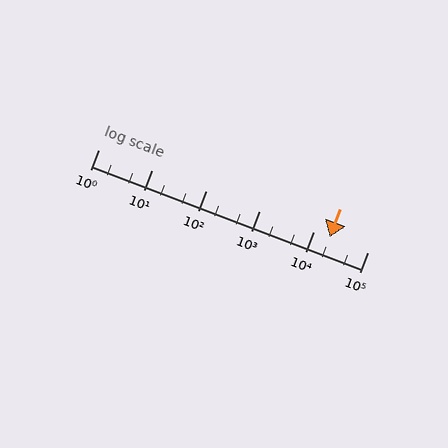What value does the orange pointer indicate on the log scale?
The pointer indicates approximately 20000.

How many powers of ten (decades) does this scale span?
The scale spans 5 decades, from 1 to 100000.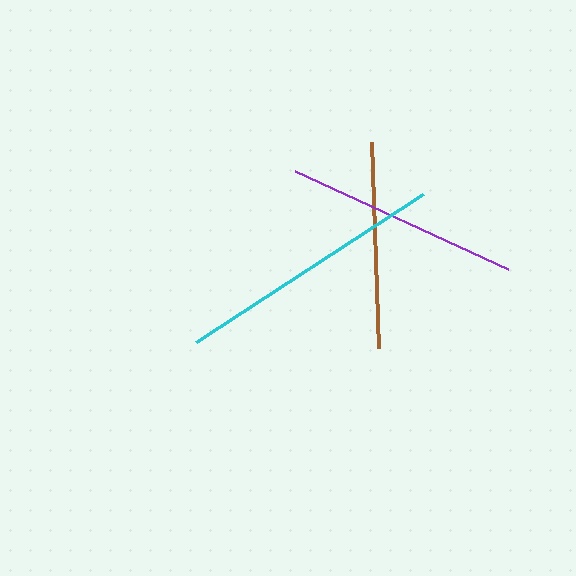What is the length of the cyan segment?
The cyan segment is approximately 271 pixels long.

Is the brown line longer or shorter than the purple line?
The purple line is longer than the brown line.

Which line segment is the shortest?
The brown line is the shortest at approximately 207 pixels.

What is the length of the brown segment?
The brown segment is approximately 207 pixels long.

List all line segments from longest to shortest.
From longest to shortest: cyan, purple, brown.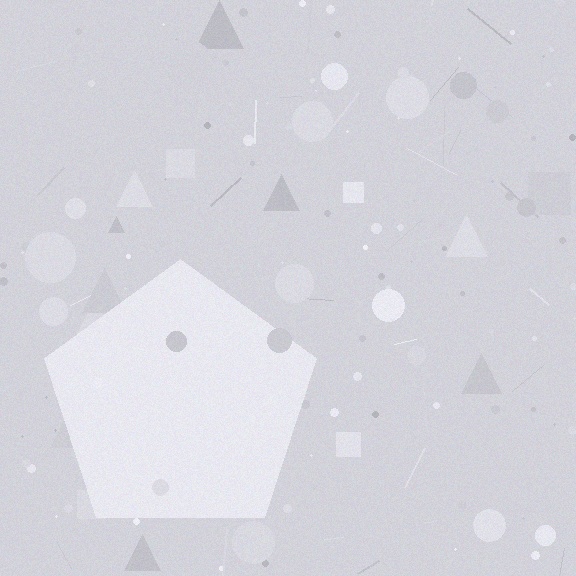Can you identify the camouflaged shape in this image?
The camouflaged shape is a pentagon.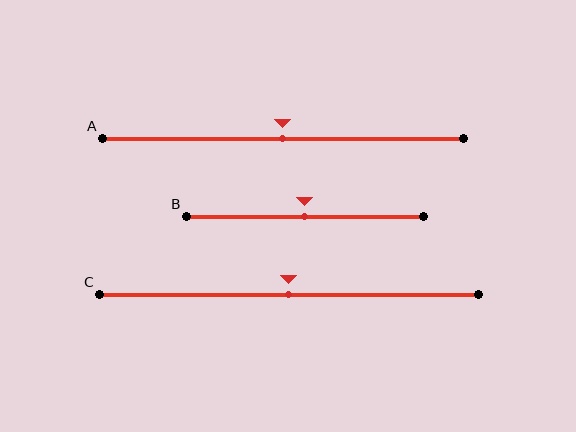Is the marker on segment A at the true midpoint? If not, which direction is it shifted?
Yes, the marker on segment A is at the true midpoint.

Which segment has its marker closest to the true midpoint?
Segment A has its marker closest to the true midpoint.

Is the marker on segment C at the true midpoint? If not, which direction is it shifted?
Yes, the marker on segment C is at the true midpoint.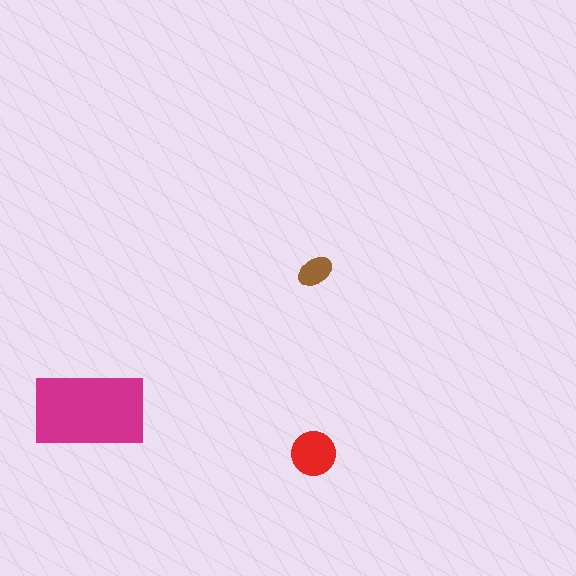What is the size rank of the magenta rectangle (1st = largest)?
1st.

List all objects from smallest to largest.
The brown ellipse, the red circle, the magenta rectangle.